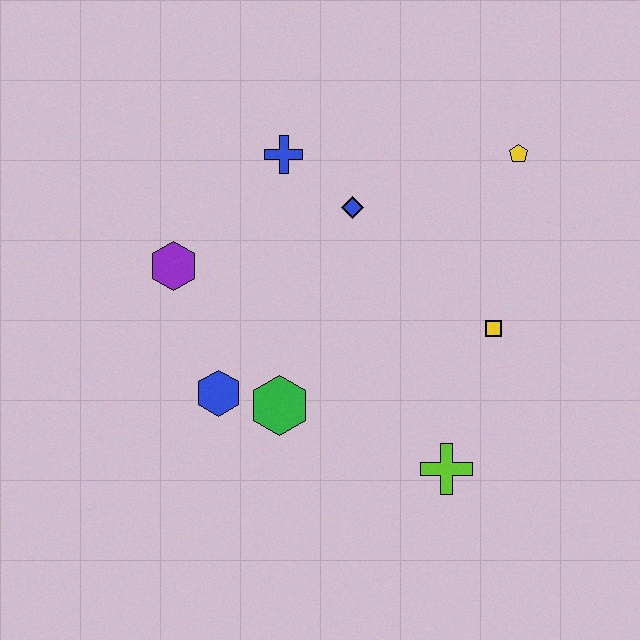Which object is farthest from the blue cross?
The lime cross is farthest from the blue cross.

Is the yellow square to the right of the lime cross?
Yes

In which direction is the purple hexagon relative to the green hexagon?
The purple hexagon is above the green hexagon.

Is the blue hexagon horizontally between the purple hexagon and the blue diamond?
Yes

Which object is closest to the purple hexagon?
The blue hexagon is closest to the purple hexagon.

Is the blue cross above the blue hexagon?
Yes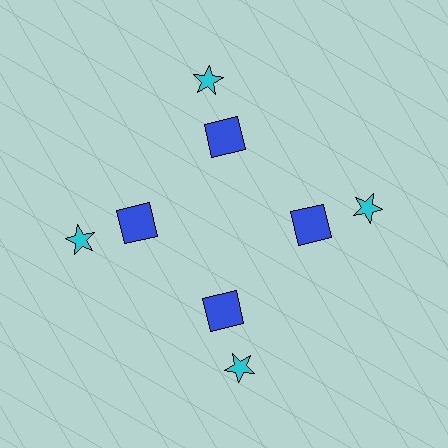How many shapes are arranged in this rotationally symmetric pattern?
There are 8 shapes, arranged in 4 groups of 2.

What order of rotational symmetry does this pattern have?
This pattern has 4-fold rotational symmetry.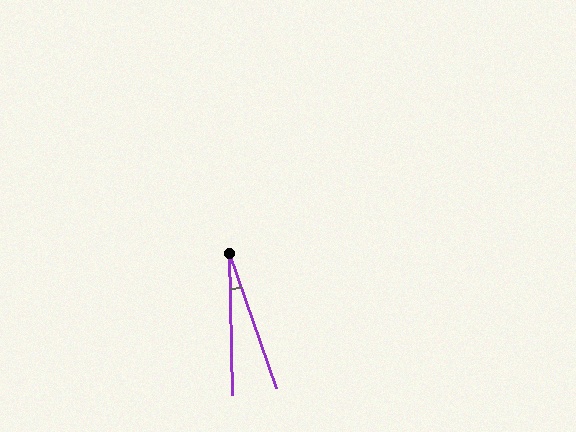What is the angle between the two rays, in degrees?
Approximately 18 degrees.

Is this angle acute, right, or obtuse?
It is acute.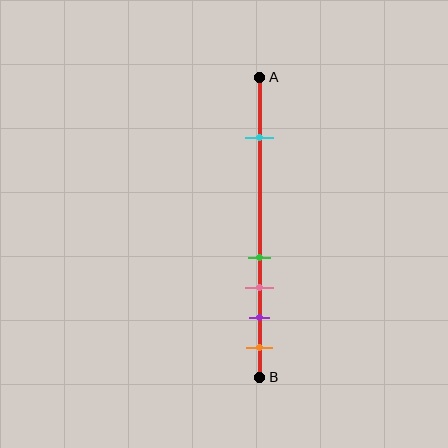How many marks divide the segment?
There are 5 marks dividing the segment.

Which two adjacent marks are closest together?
The green and pink marks are the closest adjacent pair.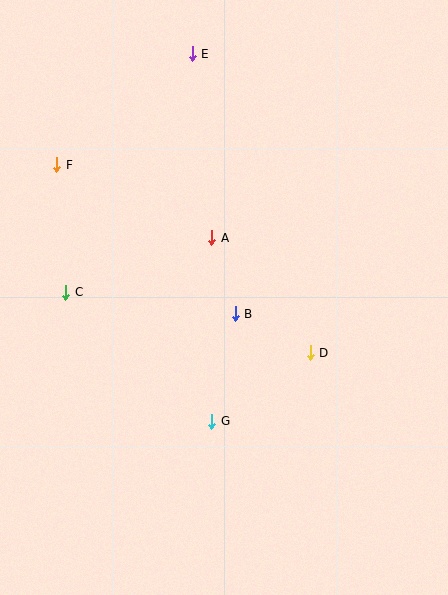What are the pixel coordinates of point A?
Point A is at (212, 238).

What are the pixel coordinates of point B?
Point B is at (235, 314).